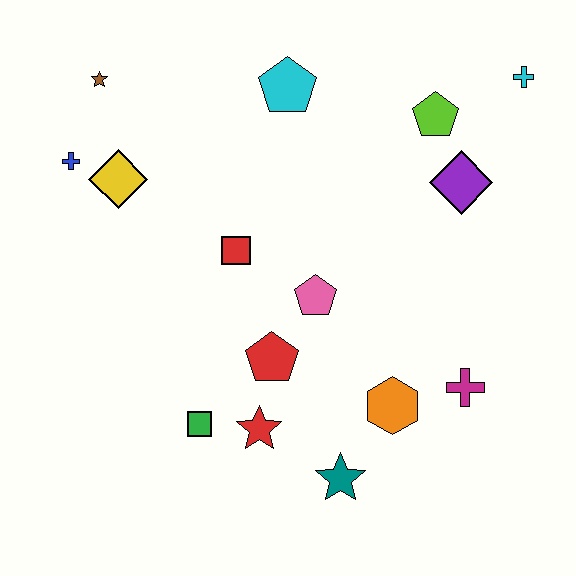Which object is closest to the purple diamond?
The lime pentagon is closest to the purple diamond.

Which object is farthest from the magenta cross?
The brown star is farthest from the magenta cross.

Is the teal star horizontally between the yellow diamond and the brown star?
No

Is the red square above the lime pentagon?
No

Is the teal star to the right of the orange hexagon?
No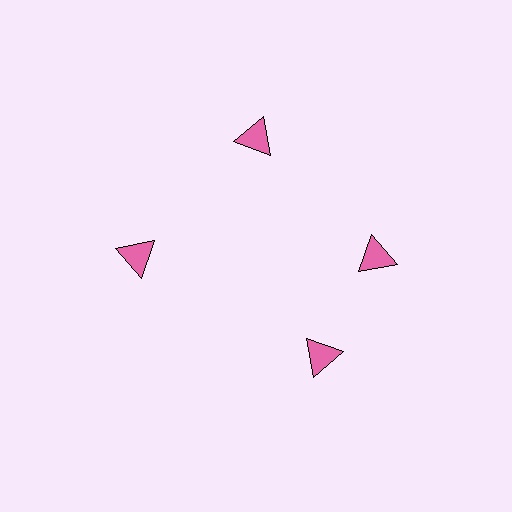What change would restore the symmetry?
The symmetry would be restored by rotating it back into even spacing with its neighbors so that all 4 triangles sit at equal angles and equal distance from the center.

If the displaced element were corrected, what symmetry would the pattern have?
It would have 4-fold rotational symmetry — the pattern would map onto itself every 90 degrees.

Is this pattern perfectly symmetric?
No. The 4 pink triangles are arranged in a ring, but one element near the 6 o'clock position is rotated out of alignment along the ring, breaking the 4-fold rotational symmetry.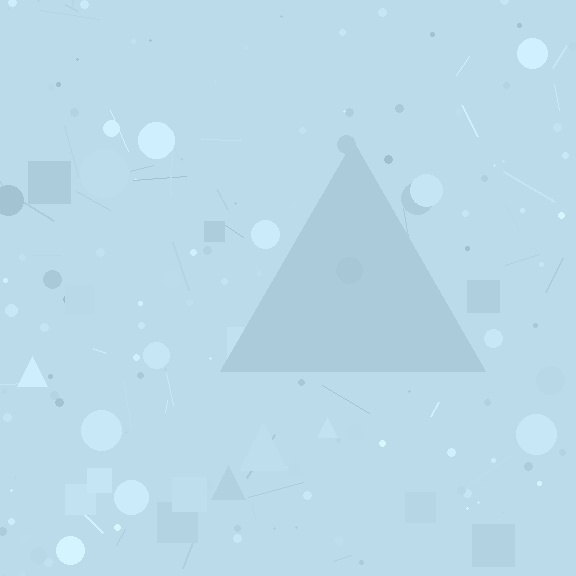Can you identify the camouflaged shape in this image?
The camouflaged shape is a triangle.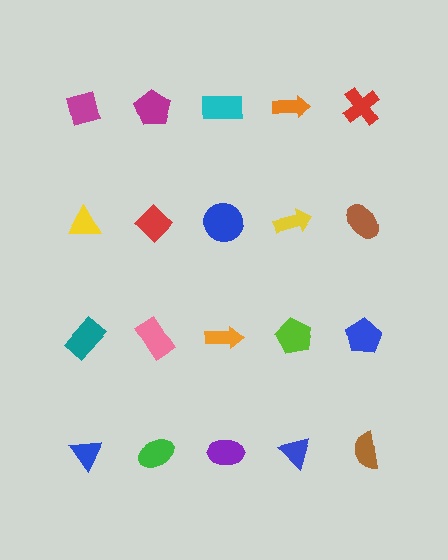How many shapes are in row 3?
5 shapes.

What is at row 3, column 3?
An orange arrow.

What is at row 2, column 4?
A yellow arrow.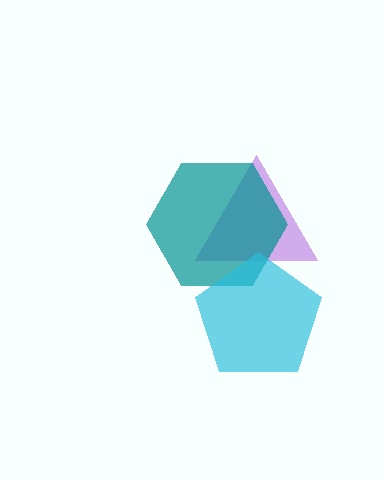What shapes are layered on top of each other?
The layered shapes are: a purple triangle, a teal hexagon, a cyan pentagon.